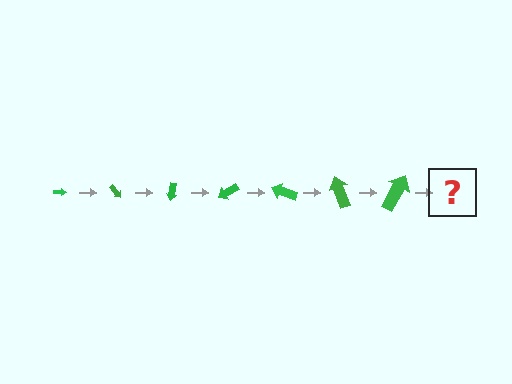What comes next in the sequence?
The next element should be an arrow, larger than the previous one and rotated 350 degrees from the start.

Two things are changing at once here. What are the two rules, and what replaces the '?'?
The two rules are that the arrow grows larger each step and it rotates 50 degrees each step. The '?' should be an arrow, larger than the previous one and rotated 350 degrees from the start.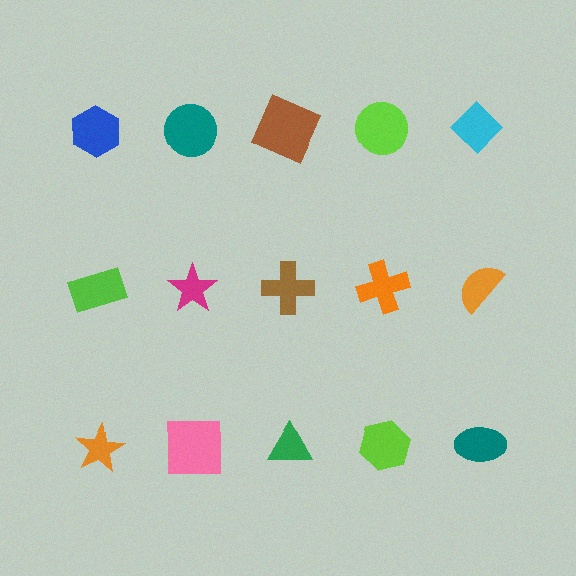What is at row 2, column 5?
An orange semicircle.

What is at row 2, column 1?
A lime rectangle.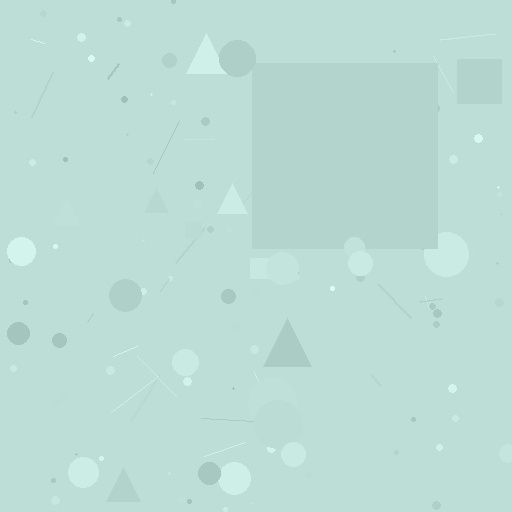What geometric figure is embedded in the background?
A square is embedded in the background.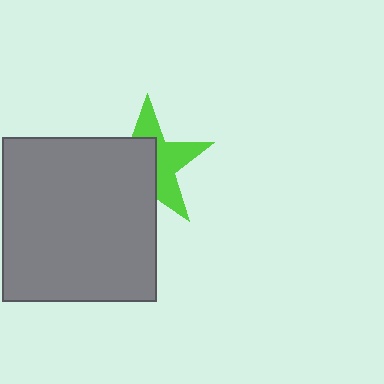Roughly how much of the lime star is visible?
About half of it is visible (roughly 46%).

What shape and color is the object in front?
The object in front is a gray rectangle.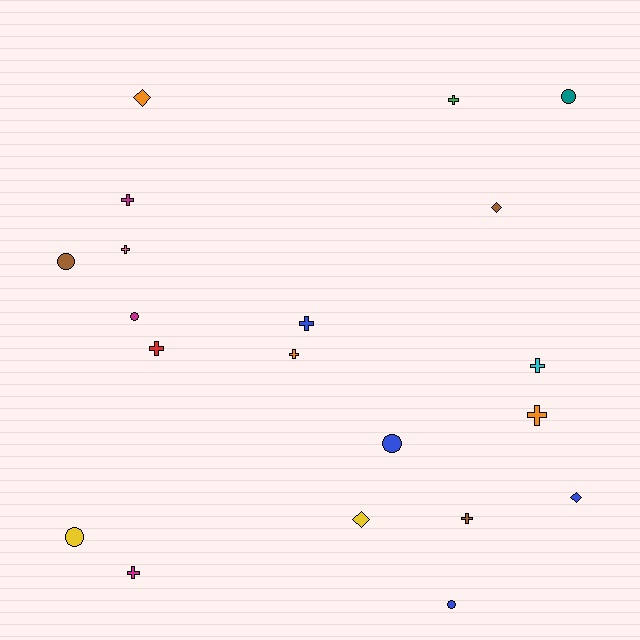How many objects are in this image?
There are 20 objects.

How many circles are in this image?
There are 6 circles.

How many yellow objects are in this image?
There are 2 yellow objects.